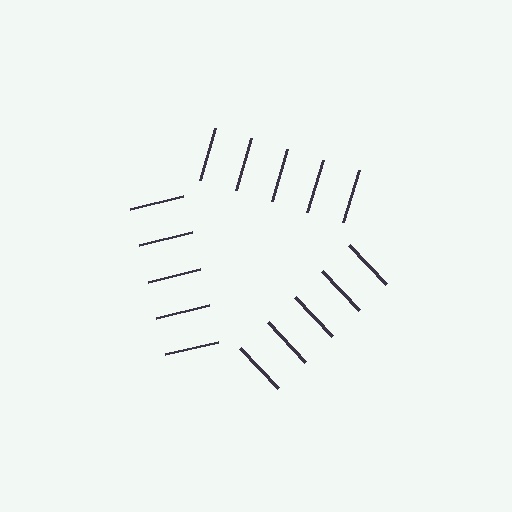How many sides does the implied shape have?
3 sides — the line-ends trace a triangle.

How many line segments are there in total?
15 — 5 along each of the 3 edges.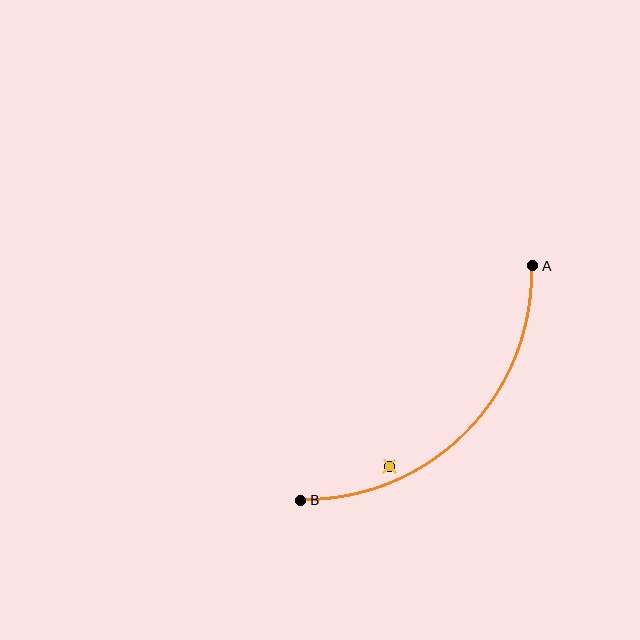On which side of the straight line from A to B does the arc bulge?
The arc bulges below and to the right of the straight line connecting A and B.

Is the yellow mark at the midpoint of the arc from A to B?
No — the yellow mark does not lie on the arc at all. It sits slightly inside the curve.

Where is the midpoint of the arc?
The arc midpoint is the point on the curve farthest from the straight line joining A and B. It sits below and to the right of that line.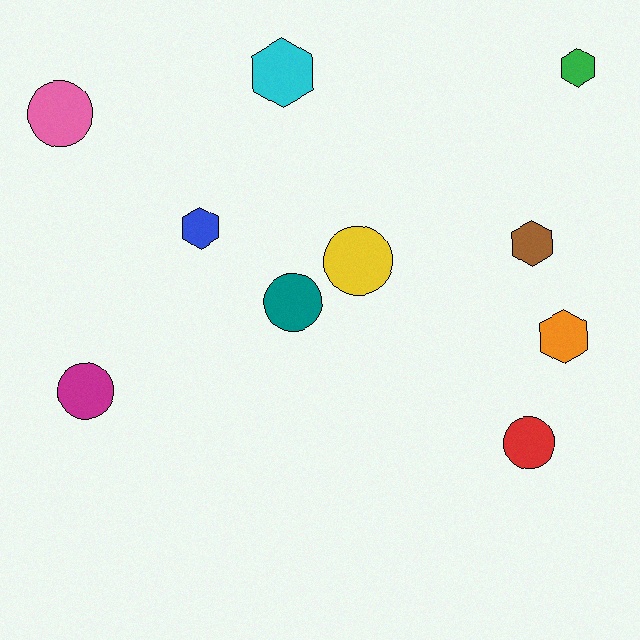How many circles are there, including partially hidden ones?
There are 5 circles.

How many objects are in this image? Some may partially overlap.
There are 10 objects.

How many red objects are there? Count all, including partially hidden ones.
There is 1 red object.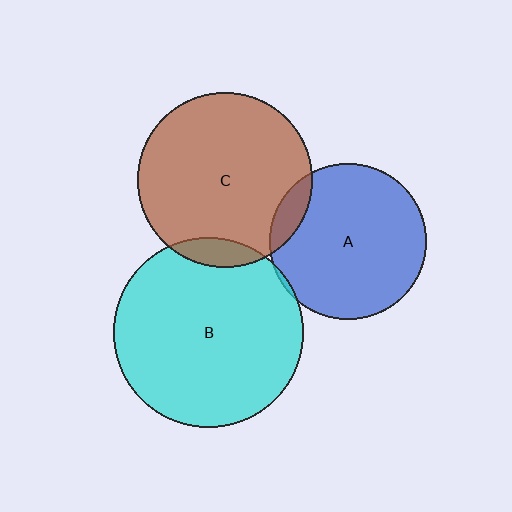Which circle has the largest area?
Circle B (cyan).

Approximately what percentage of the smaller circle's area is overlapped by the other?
Approximately 10%.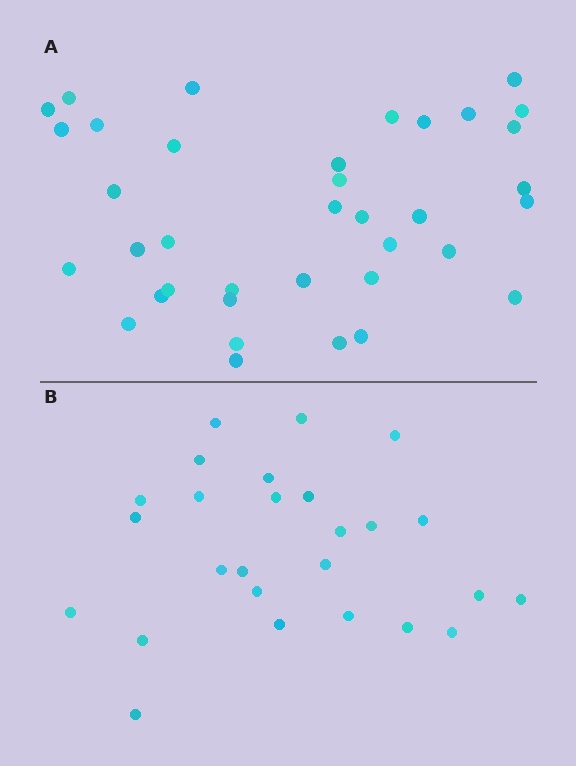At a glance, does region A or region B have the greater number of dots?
Region A (the top region) has more dots.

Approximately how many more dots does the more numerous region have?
Region A has roughly 12 or so more dots than region B.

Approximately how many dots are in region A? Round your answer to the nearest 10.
About 40 dots. (The exact count is 37, which rounds to 40.)